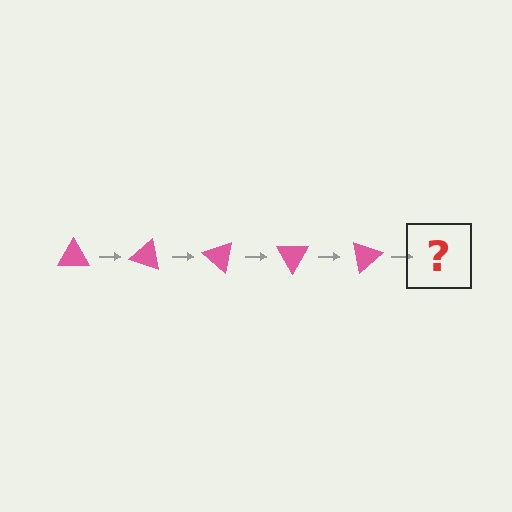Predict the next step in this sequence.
The next step is a pink triangle rotated 100 degrees.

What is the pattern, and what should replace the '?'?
The pattern is that the triangle rotates 20 degrees each step. The '?' should be a pink triangle rotated 100 degrees.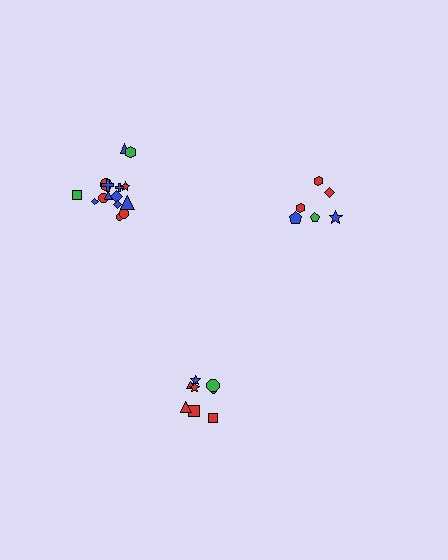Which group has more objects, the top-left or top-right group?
The top-left group.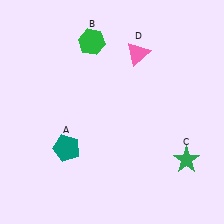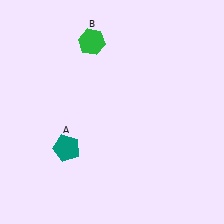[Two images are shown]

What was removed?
The green star (C), the pink triangle (D) were removed in Image 2.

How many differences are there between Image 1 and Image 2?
There are 2 differences between the two images.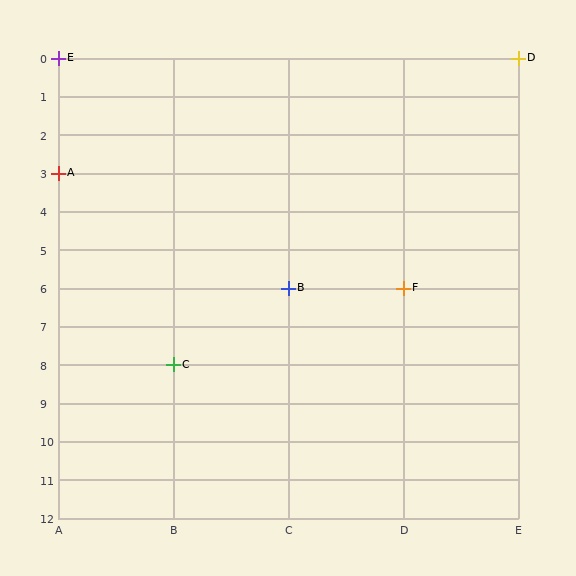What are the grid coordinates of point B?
Point B is at grid coordinates (C, 6).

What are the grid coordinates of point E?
Point E is at grid coordinates (A, 0).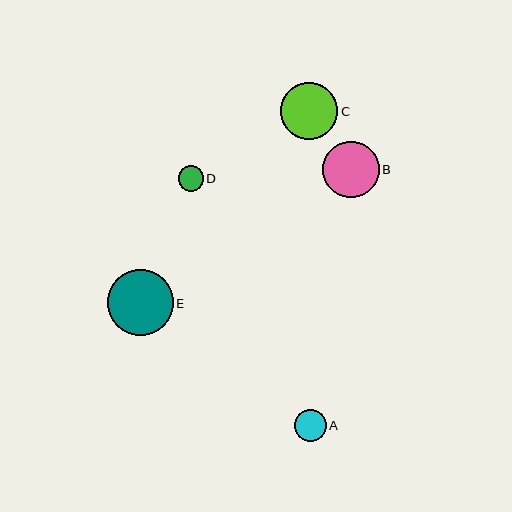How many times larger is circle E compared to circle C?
Circle E is approximately 1.2 times the size of circle C.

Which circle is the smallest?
Circle D is the smallest with a size of approximately 25 pixels.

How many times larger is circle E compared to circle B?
Circle E is approximately 1.2 times the size of circle B.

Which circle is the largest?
Circle E is the largest with a size of approximately 66 pixels.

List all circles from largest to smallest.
From largest to smallest: E, C, B, A, D.